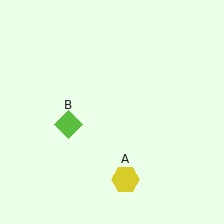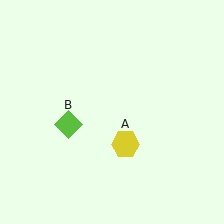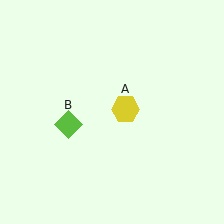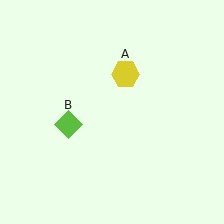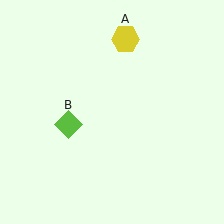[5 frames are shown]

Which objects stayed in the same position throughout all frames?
Lime diamond (object B) remained stationary.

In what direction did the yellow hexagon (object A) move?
The yellow hexagon (object A) moved up.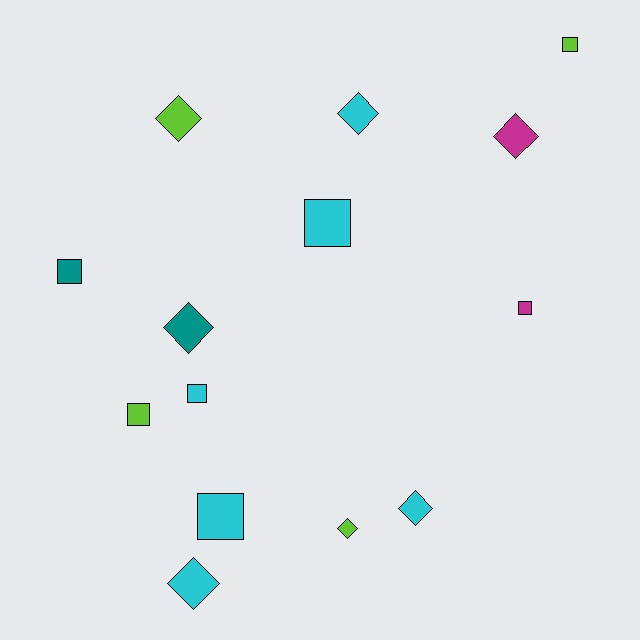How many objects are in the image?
There are 14 objects.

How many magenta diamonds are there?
There is 1 magenta diamond.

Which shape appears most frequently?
Square, with 7 objects.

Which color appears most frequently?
Cyan, with 6 objects.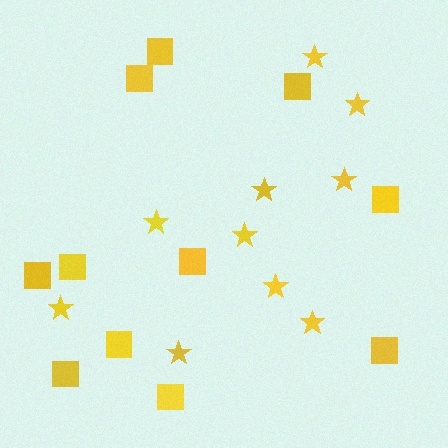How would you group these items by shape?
There are 2 groups: one group of stars (10) and one group of squares (11).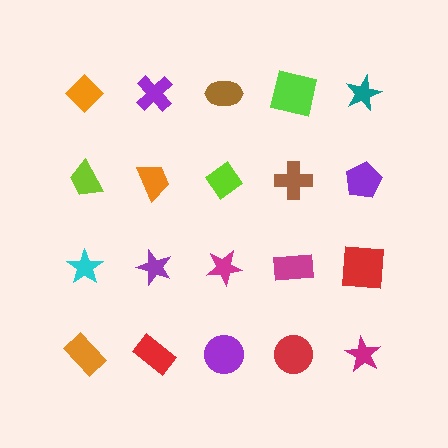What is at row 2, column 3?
A lime diamond.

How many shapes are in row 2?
5 shapes.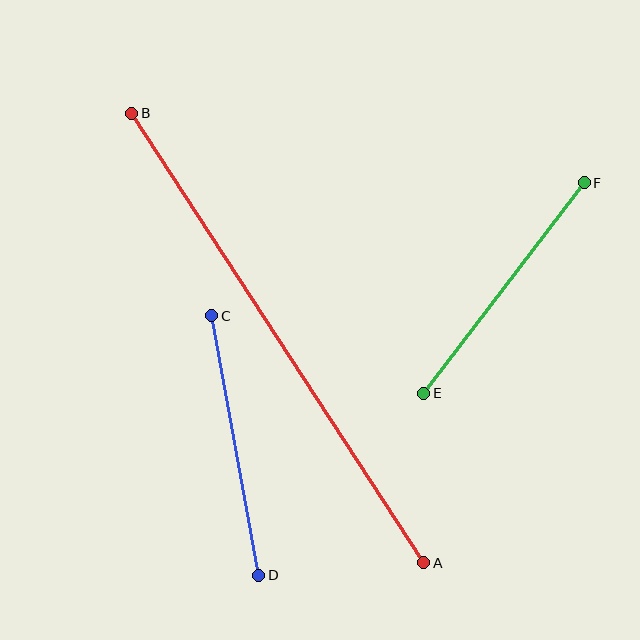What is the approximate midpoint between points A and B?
The midpoint is at approximately (278, 338) pixels.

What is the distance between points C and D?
The distance is approximately 264 pixels.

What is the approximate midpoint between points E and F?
The midpoint is at approximately (504, 288) pixels.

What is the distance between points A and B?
The distance is approximately 536 pixels.